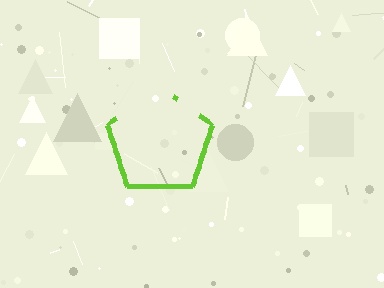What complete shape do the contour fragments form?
The contour fragments form a pentagon.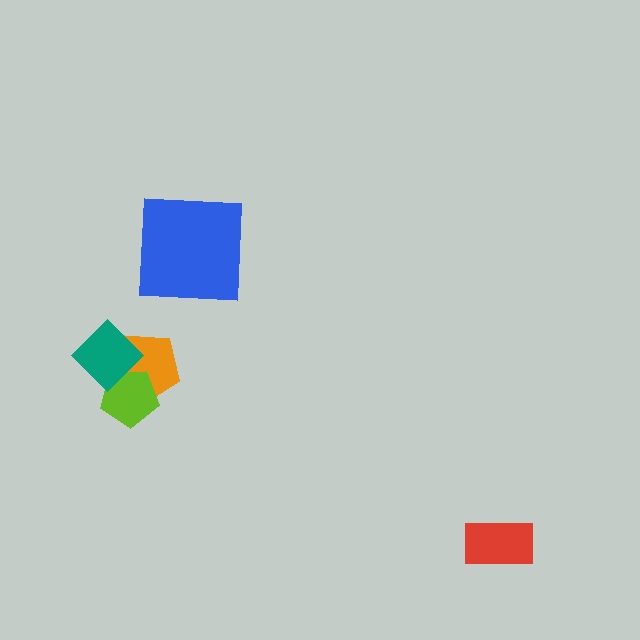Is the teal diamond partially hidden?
No, no other shape covers it.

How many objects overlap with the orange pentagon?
2 objects overlap with the orange pentagon.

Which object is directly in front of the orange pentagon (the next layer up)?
The lime pentagon is directly in front of the orange pentagon.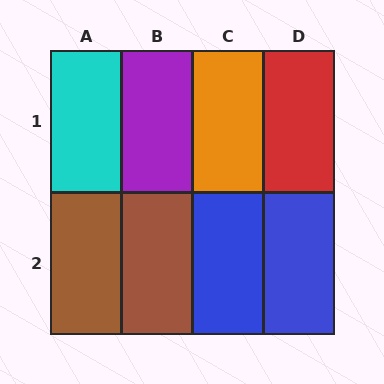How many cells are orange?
1 cell is orange.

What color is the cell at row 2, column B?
Brown.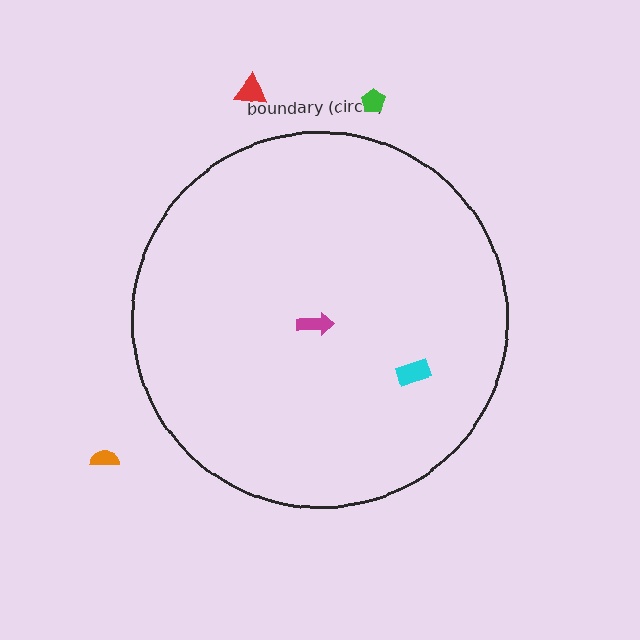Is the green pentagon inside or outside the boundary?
Outside.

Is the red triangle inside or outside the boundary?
Outside.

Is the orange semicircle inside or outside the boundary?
Outside.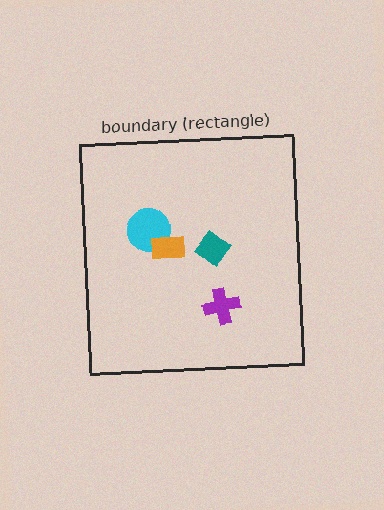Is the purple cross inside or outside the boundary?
Inside.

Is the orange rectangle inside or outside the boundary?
Inside.